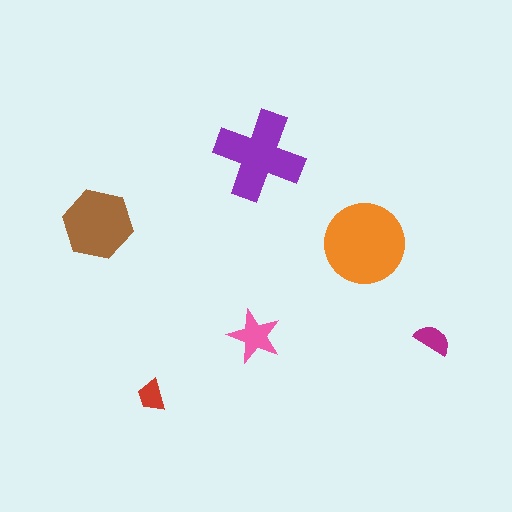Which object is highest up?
The purple cross is topmost.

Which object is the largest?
The orange circle.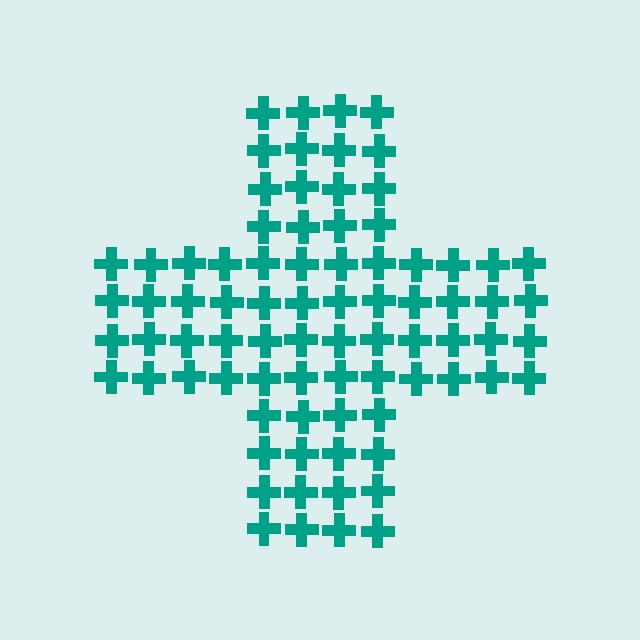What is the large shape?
The large shape is a cross.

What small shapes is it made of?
It is made of small crosses.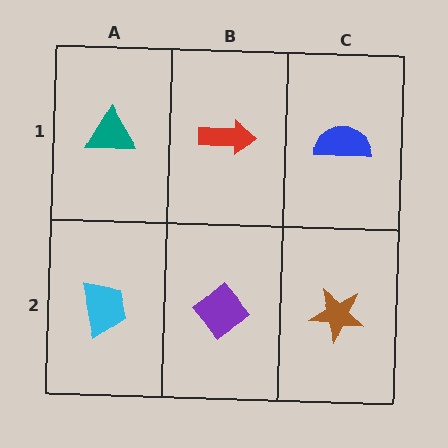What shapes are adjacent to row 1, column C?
A brown star (row 2, column C), a red arrow (row 1, column B).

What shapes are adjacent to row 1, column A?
A cyan trapezoid (row 2, column A), a red arrow (row 1, column B).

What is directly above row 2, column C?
A blue semicircle.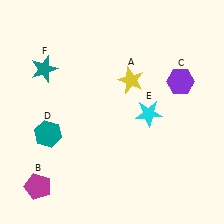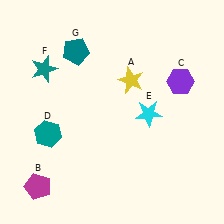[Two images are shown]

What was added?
A teal pentagon (G) was added in Image 2.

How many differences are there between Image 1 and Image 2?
There is 1 difference between the two images.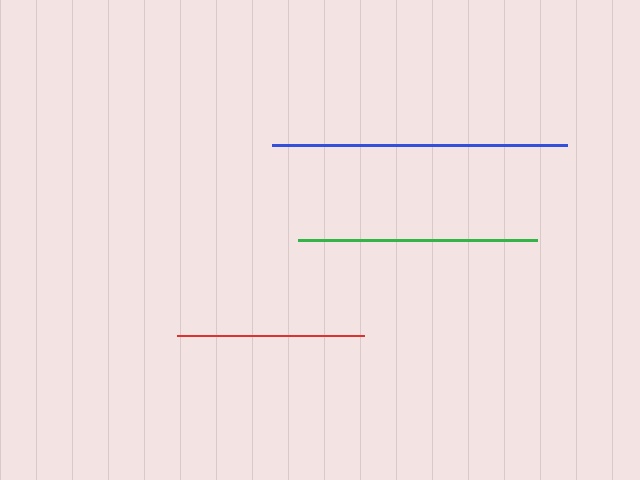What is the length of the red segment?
The red segment is approximately 187 pixels long.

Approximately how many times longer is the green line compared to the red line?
The green line is approximately 1.3 times the length of the red line.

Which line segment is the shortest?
The red line is the shortest at approximately 187 pixels.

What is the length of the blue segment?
The blue segment is approximately 295 pixels long.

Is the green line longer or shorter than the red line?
The green line is longer than the red line.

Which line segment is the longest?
The blue line is the longest at approximately 295 pixels.